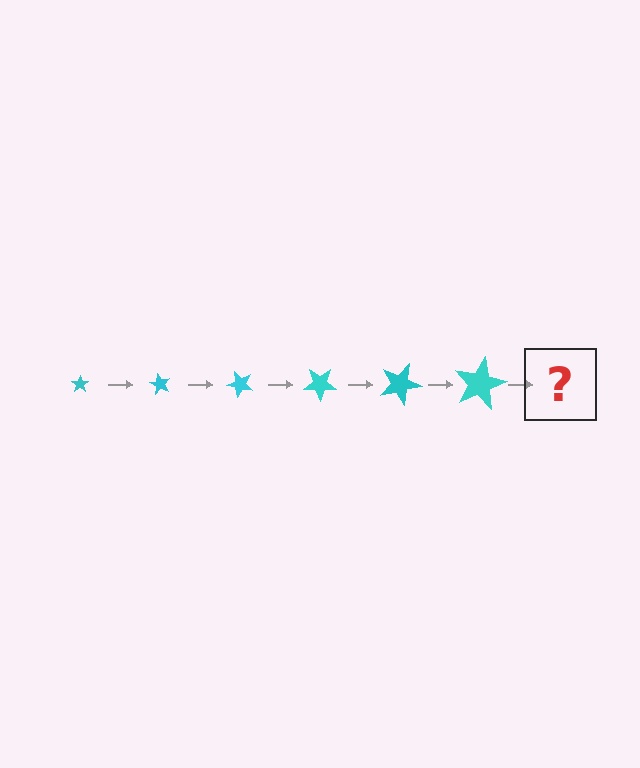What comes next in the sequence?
The next element should be a star, larger than the previous one and rotated 360 degrees from the start.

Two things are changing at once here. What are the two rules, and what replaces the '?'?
The two rules are that the star grows larger each step and it rotates 60 degrees each step. The '?' should be a star, larger than the previous one and rotated 360 degrees from the start.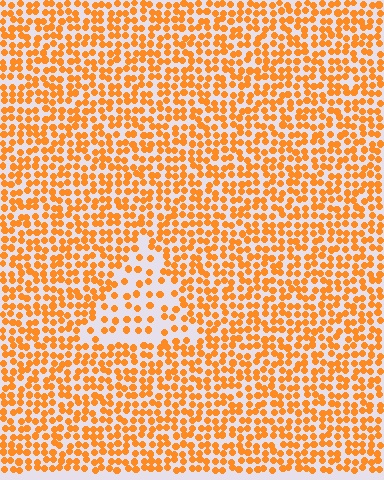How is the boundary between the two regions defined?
The boundary is defined by a change in element density (approximately 2.2x ratio). All elements are the same color, size, and shape.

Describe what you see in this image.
The image contains small orange elements arranged at two different densities. A triangle-shaped region is visible where the elements are less densely packed than the surrounding area.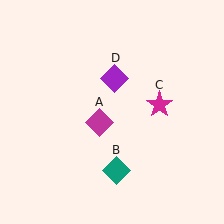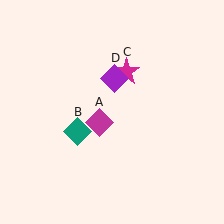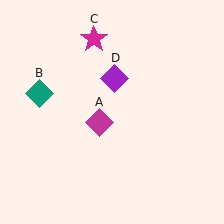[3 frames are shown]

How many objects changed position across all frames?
2 objects changed position: teal diamond (object B), magenta star (object C).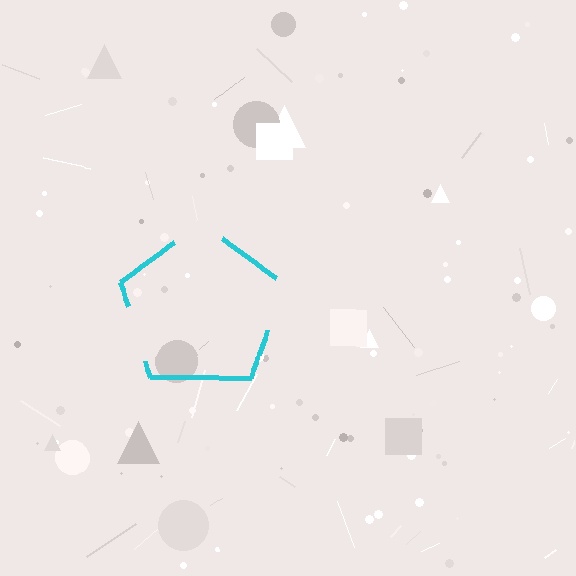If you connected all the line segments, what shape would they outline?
They would outline a pentagon.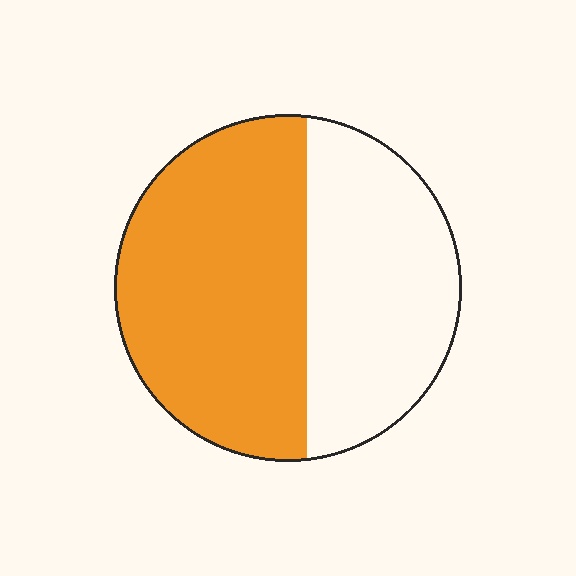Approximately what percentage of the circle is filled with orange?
Approximately 55%.